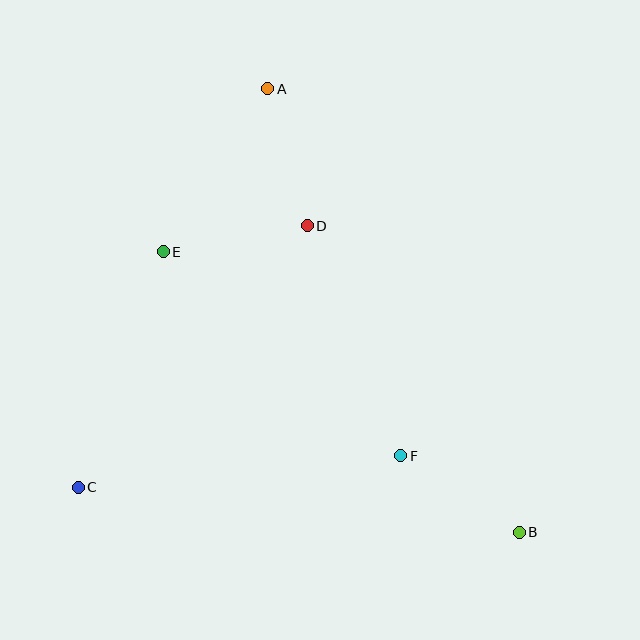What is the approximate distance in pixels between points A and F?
The distance between A and F is approximately 390 pixels.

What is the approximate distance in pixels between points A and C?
The distance between A and C is approximately 442 pixels.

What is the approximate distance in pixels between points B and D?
The distance between B and D is approximately 373 pixels.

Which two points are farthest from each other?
Points A and B are farthest from each other.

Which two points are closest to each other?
Points B and F are closest to each other.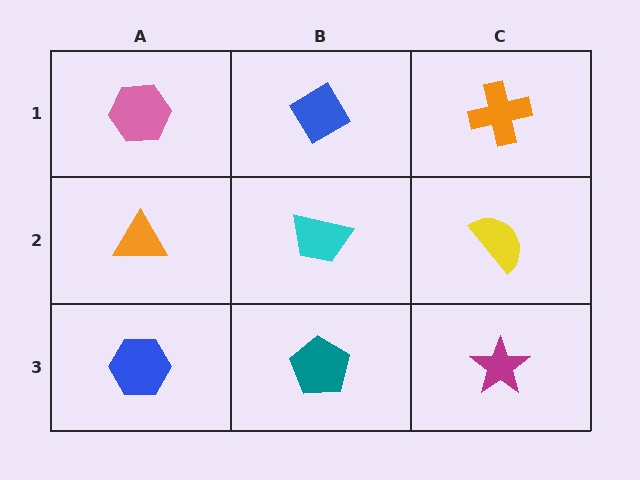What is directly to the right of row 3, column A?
A teal pentagon.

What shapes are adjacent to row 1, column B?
A cyan trapezoid (row 2, column B), a pink hexagon (row 1, column A), an orange cross (row 1, column C).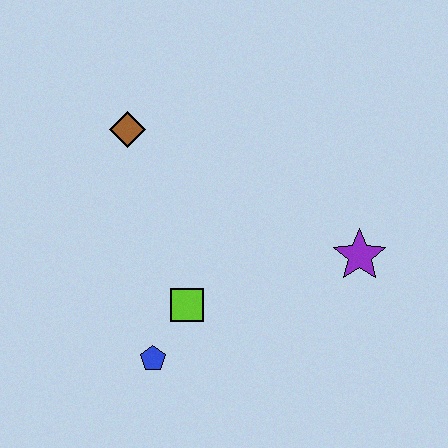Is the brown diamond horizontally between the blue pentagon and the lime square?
No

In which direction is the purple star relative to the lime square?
The purple star is to the right of the lime square.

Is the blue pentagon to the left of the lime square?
Yes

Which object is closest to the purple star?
The lime square is closest to the purple star.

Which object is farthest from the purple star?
The brown diamond is farthest from the purple star.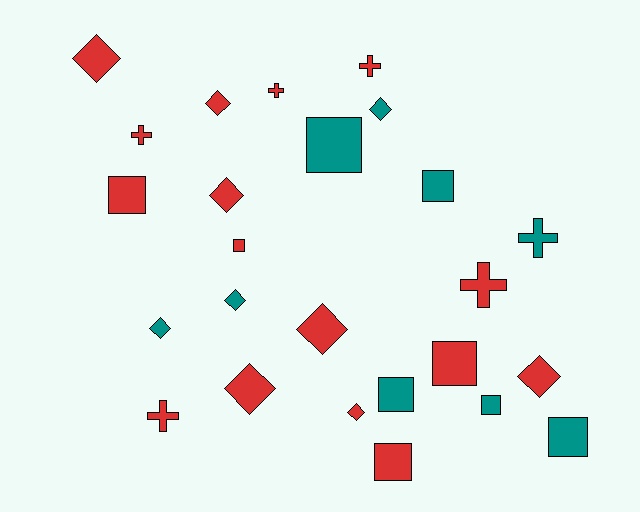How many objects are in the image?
There are 25 objects.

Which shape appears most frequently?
Diamond, with 10 objects.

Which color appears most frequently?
Red, with 16 objects.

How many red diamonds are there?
There are 7 red diamonds.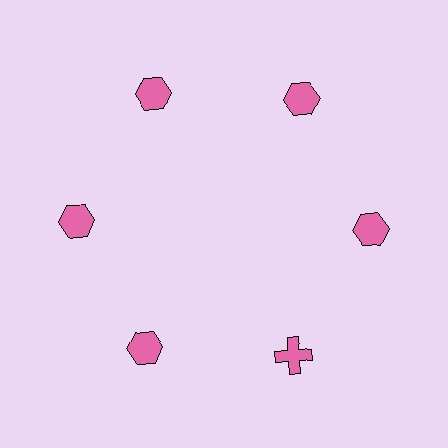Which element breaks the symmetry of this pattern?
The pink cross at roughly the 5 o'clock position breaks the symmetry. All other shapes are pink hexagons.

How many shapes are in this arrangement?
There are 6 shapes arranged in a ring pattern.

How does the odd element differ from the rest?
It has a different shape: cross instead of hexagon.